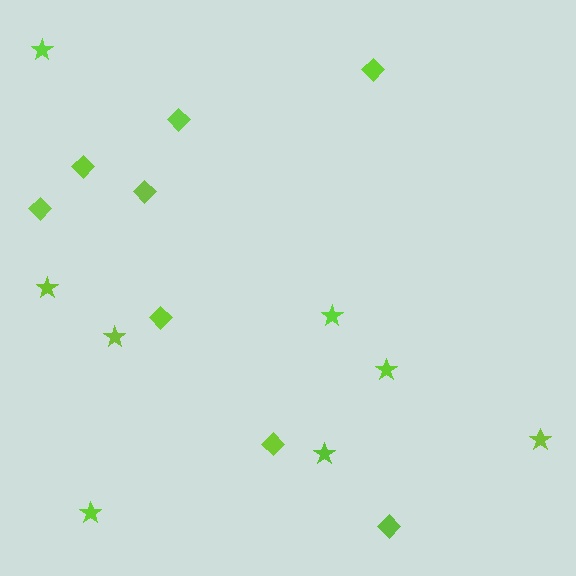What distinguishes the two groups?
There are 2 groups: one group of diamonds (8) and one group of stars (8).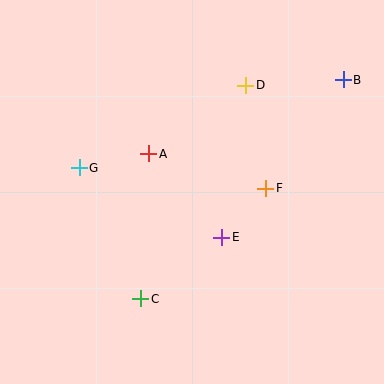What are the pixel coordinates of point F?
Point F is at (266, 188).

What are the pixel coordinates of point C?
Point C is at (141, 299).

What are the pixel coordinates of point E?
Point E is at (222, 237).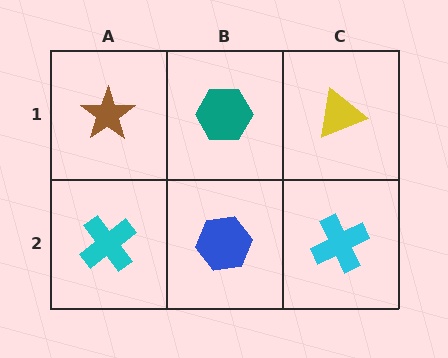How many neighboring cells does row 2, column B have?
3.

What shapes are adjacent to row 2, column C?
A yellow triangle (row 1, column C), a blue hexagon (row 2, column B).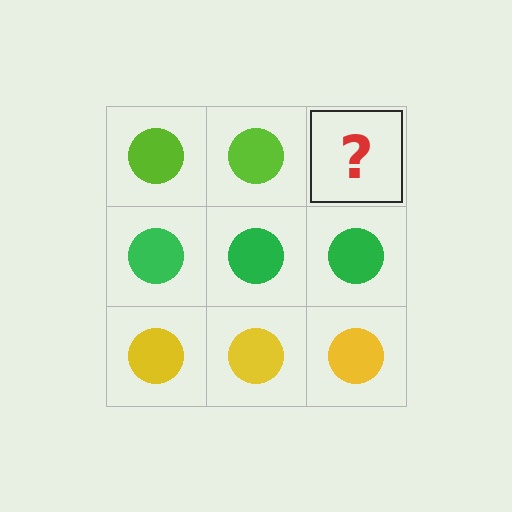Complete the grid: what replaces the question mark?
The question mark should be replaced with a lime circle.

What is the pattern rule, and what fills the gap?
The rule is that each row has a consistent color. The gap should be filled with a lime circle.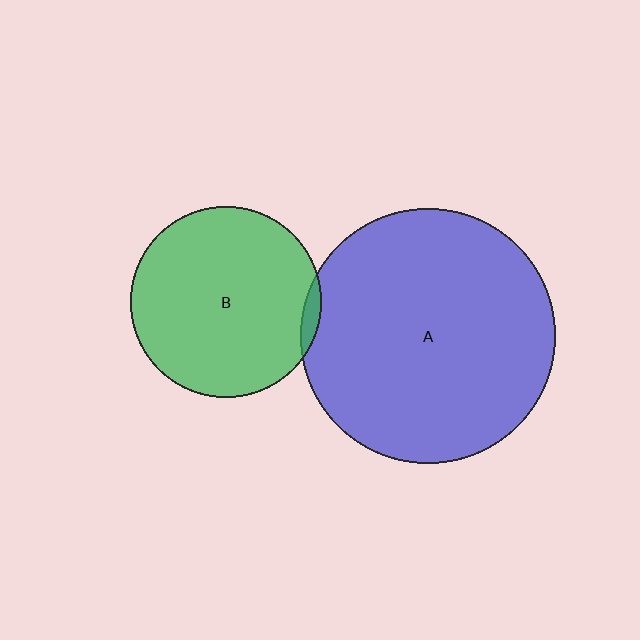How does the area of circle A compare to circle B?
Approximately 1.8 times.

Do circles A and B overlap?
Yes.